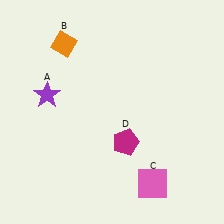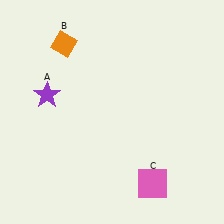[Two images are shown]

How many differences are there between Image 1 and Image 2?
There is 1 difference between the two images.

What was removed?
The magenta pentagon (D) was removed in Image 2.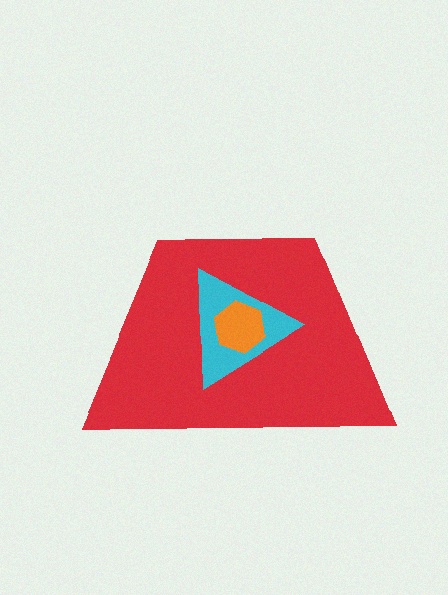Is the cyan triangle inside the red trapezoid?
Yes.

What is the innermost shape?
The orange hexagon.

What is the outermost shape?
The red trapezoid.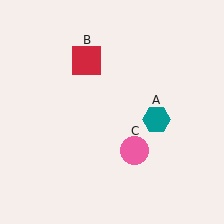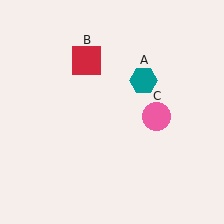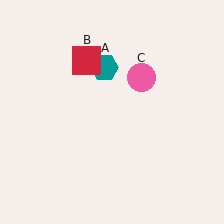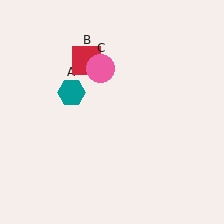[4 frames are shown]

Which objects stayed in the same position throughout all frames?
Red square (object B) remained stationary.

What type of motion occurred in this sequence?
The teal hexagon (object A), pink circle (object C) rotated counterclockwise around the center of the scene.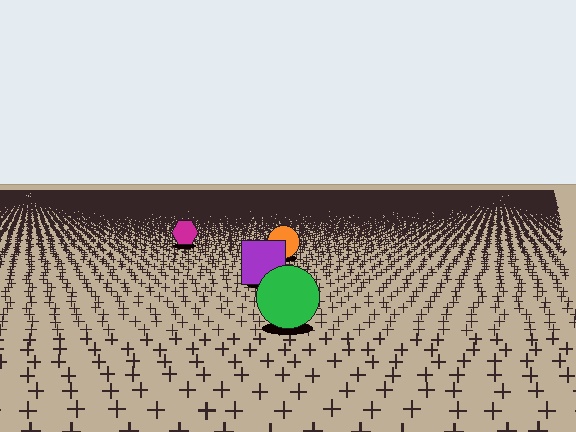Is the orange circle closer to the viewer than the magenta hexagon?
Yes. The orange circle is closer — you can tell from the texture gradient: the ground texture is coarser near it.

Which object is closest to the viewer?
The green circle is closest. The texture marks near it are larger and more spread out.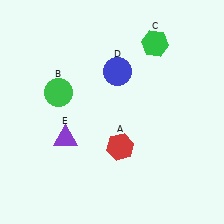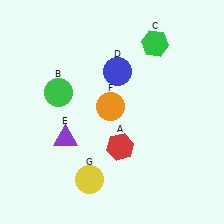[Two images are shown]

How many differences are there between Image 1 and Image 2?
There are 2 differences between the two images.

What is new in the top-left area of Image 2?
An orange circle (F) was added in the top-left area of Image 2.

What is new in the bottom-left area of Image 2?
A yellow circle (G) was added in the bottom-left area of Image 2.